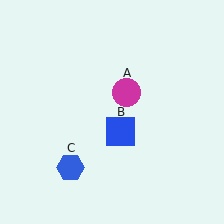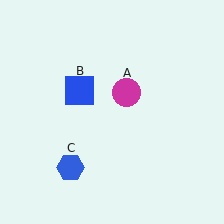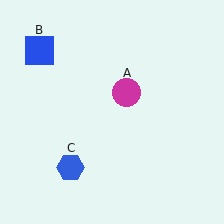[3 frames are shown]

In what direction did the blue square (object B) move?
The blue square (object B) moved up and to the left.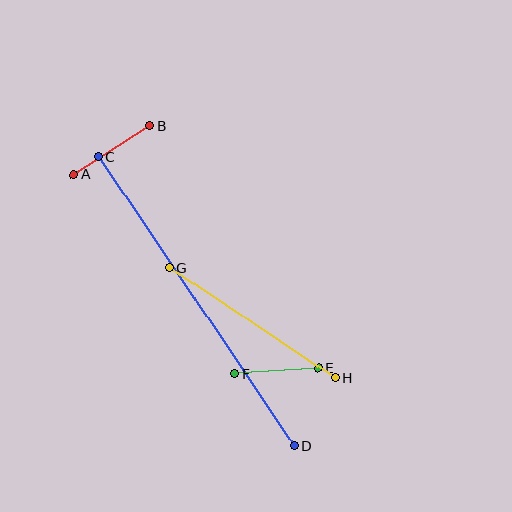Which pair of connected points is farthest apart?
Points C and D are farthest apart.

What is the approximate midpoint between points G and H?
The midpoint is at approximately (252, 323) pixels.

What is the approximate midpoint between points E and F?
The midpoint is at approximately (277, 371) pixels.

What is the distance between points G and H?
The distance is approximately 200 pixels.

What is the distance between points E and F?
The distance is approximately 84 pixels.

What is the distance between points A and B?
The distance is approximately 90 pixels.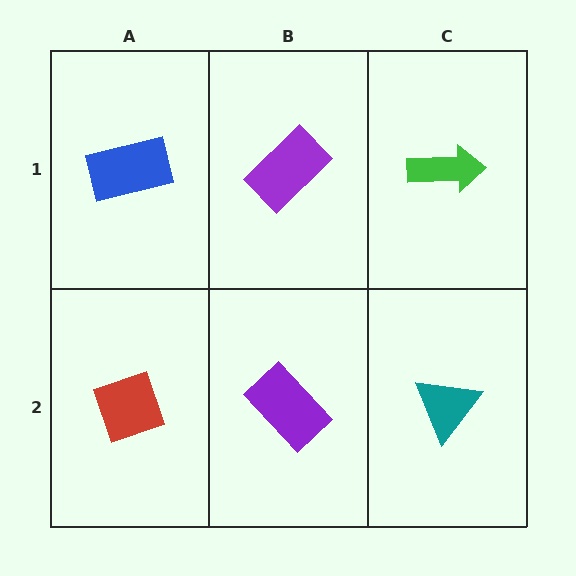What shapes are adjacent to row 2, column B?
A purple rectangle (row 1, column B), a red diamond (row 2, column A), a teal triangle (row 2, column C).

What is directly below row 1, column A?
A red diamond.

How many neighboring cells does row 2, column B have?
3.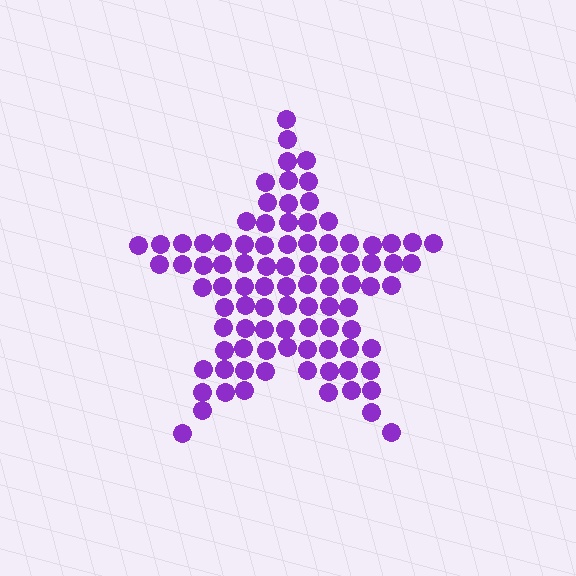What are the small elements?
The small elements are circles.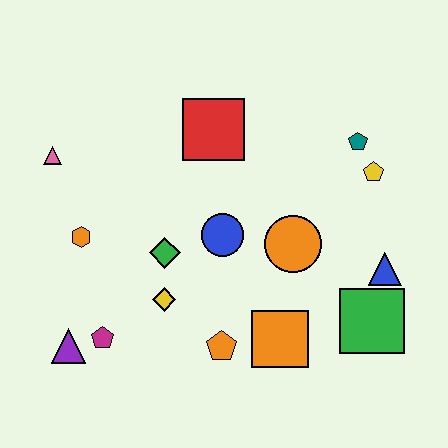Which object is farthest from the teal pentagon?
The purple triangle is farthest from the teal pentagon.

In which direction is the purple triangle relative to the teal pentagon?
The purple triangle is to the left of the teal pentagon.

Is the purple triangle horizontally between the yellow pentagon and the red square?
No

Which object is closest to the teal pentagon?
The yellow pentagon is closest to the teal pentagon.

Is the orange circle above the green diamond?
Yes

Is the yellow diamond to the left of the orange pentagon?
Yes